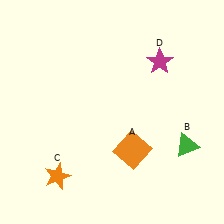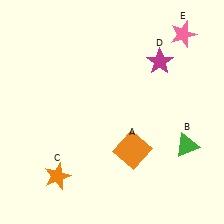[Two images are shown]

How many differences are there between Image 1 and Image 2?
There is 1 difference between the two images.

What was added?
A pink star (E) was added in Image 2.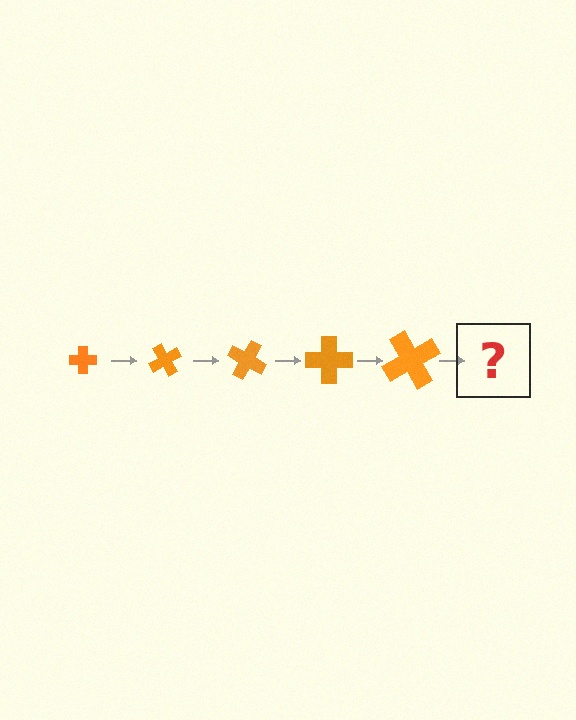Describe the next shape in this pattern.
It should be a cross, larger than the previous one and rotated 300 degrees from the start.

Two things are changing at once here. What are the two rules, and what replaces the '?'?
The two rules are that the cross grows larger each step and it rotates 60 degrees each step. The '?' should be a cross, larger than the previous one and rotated 300 degrees from the start.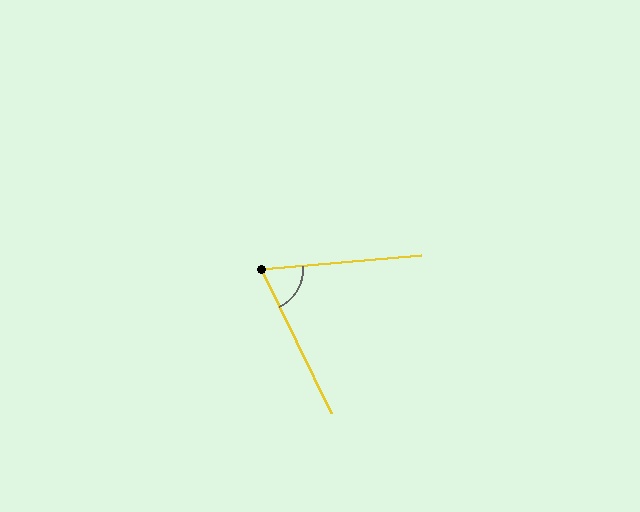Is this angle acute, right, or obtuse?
It is acute.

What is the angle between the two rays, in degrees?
Approximately 69 degrees.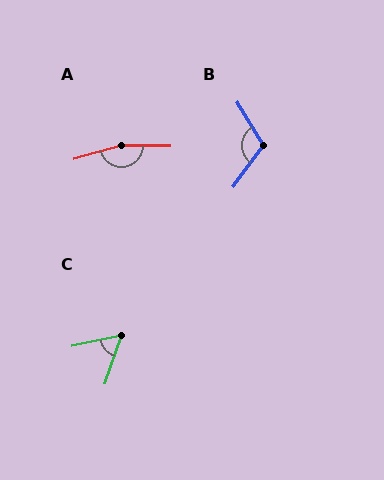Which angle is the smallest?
C, at approximately 59 degrees.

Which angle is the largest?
A, at approximately 163 degrees.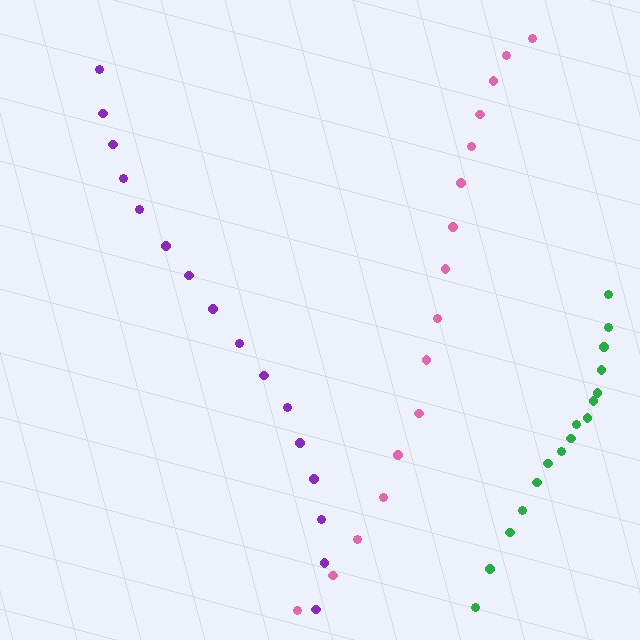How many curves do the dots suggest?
There are 3 distinct paths.